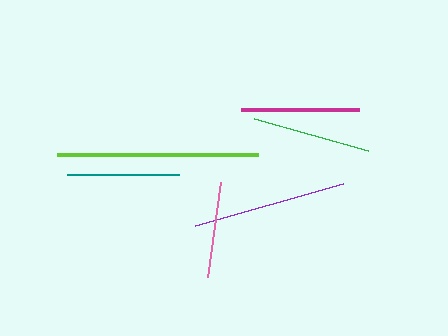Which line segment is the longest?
The lime line is the longest at approximately 200 pixels.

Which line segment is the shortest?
The pink line is the shortest at approximately 96 pixels.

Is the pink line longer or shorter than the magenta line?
The magenta line is longer than the pink line.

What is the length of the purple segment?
The purple segment is approximately 154 pixels long.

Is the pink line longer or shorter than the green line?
The green line is longer than the pink line.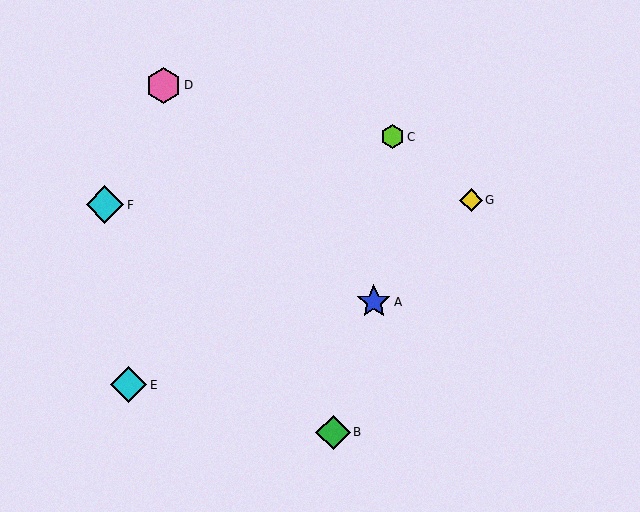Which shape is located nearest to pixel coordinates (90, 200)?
The cyan diamond (labeled F) at (105, 205) is nearest to that location.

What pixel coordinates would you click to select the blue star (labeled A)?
Click at (374, 302) to select the blue star A.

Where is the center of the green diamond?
The center of the green diamond is at (333, 432).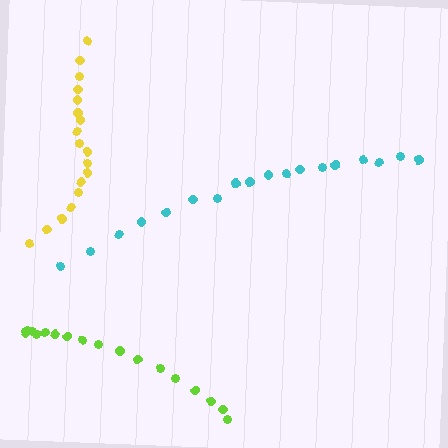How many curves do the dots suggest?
There are 3 distinct paths.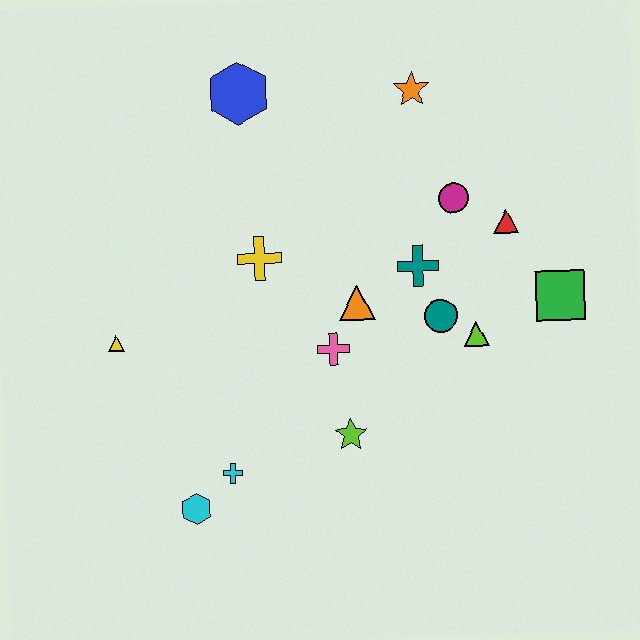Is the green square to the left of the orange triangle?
No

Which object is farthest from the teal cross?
The cyan hexagon is farthest from the teal cross.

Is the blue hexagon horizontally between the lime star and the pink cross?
No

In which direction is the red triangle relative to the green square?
The red triangle is above the green square.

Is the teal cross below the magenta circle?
Yes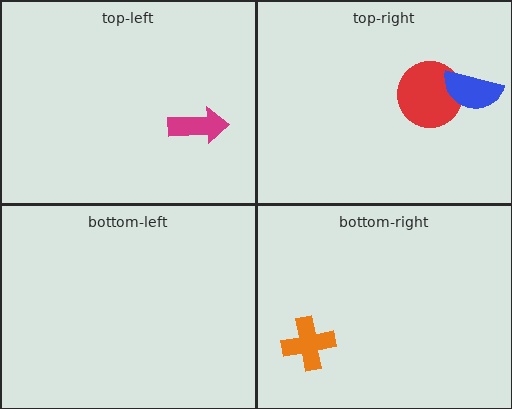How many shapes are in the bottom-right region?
1.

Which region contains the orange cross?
The bottom-right region.